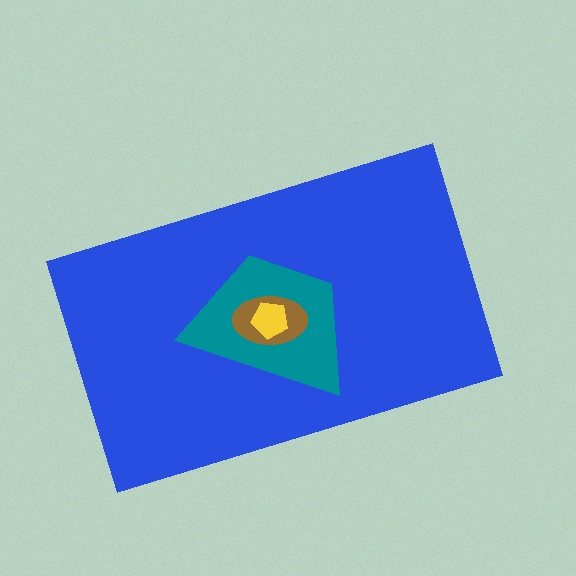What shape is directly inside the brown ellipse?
The yellow pentagon.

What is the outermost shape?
The blue rectangle.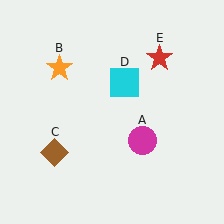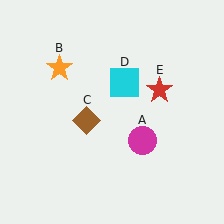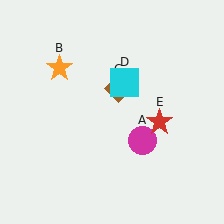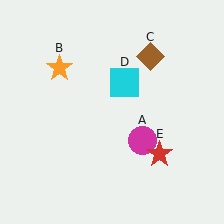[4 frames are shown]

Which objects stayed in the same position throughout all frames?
Magenta circle (object A) and orange star (object B) and cyan square (object D) remained stationary.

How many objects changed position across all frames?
2 objects changed position: brown diamond (object C), red star (object E).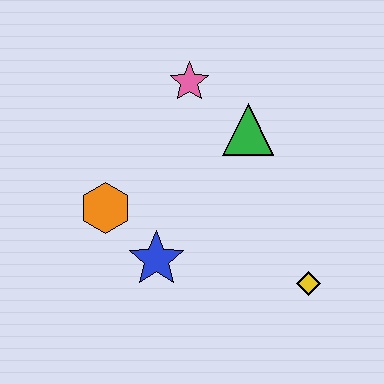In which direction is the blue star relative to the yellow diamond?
The blue star is to the left of the yellow diamond.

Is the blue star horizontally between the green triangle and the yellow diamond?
No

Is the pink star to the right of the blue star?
Yes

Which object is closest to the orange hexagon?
The blue star is closest to the orange hexagon.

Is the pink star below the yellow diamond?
No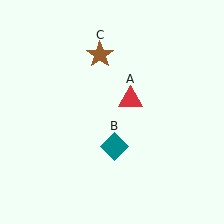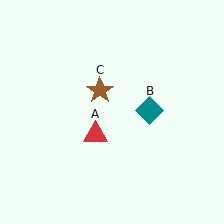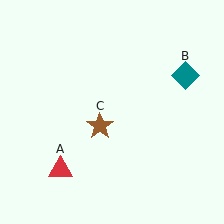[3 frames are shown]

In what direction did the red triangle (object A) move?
The red triangle (object A) moved down and to the left.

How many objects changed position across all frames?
3 objects changed position: red triangle (object A), teal diamond (object B), brown star (object C).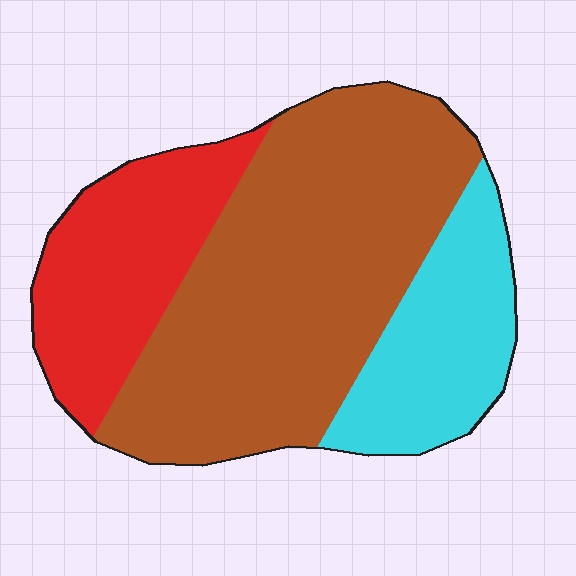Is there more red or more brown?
Brown.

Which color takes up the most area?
Brown, at roughly 55%.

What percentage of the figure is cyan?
Cyan takes up about one fifth (1/5) of the figure.